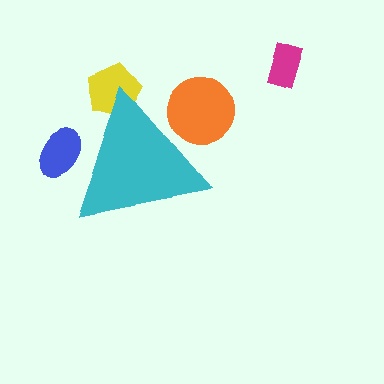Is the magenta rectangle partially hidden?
No, the magenta rectangle is fully visible.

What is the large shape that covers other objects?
A cyan triangle.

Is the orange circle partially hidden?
Yes, the orange circle is partially hidden behind the cyan triangle.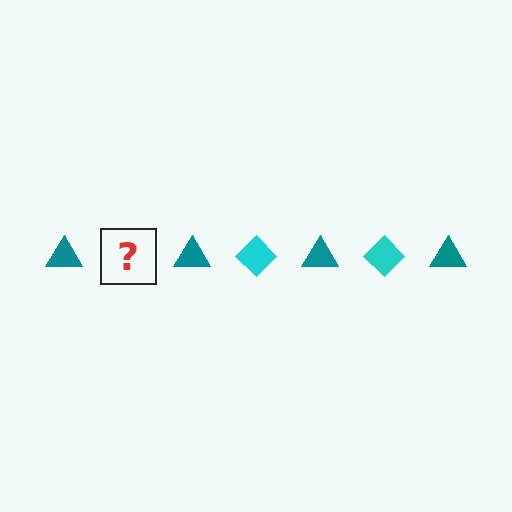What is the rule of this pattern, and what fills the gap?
The rule is that the pattern alternates between teal triangle and cyan diamond. The gap should be filled with a cyan diamond.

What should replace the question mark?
The question mark should be replaced with a cyan diamond.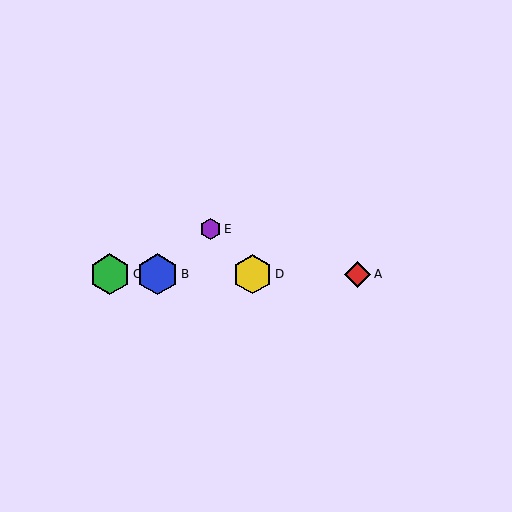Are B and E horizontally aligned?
No, B is at y≈274 and E is at y≈229.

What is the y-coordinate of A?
Object A is at y≈274.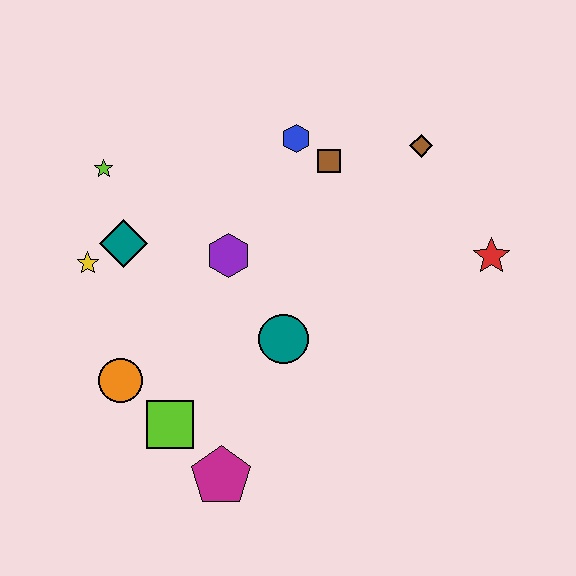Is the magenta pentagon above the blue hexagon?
No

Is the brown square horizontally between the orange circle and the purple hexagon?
No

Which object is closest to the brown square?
The blue hexagon is closest to the brown square.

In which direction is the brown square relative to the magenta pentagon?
The brown square is above the magenta pentagon.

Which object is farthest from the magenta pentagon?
The brown diamond is farthest from the magenta pentagon.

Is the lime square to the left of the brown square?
Yes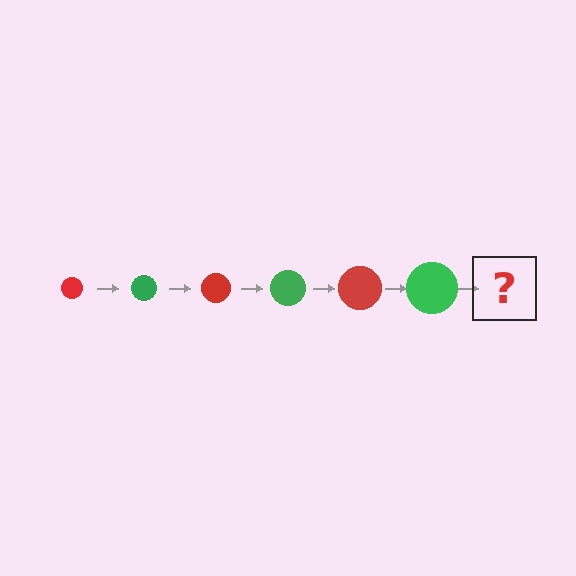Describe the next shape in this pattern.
It should be a red circle, larger than the previous one.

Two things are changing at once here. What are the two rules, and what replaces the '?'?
The two rules are that the circle grows larger each step and the color cycles through red and green. The '?' should be a red circle, larger than the previous one.